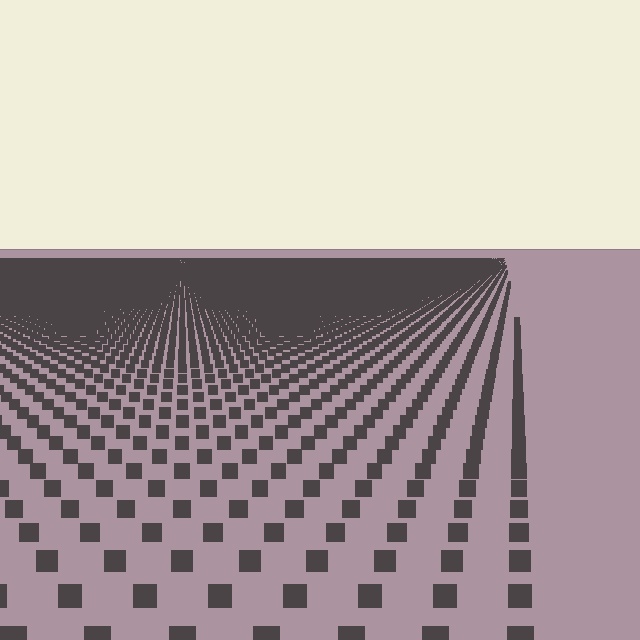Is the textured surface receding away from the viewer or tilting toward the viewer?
The surface is receding away from the viewer. Texture elements get smaller and denser toward the top.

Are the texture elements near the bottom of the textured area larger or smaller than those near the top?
Larger. Near the bottom, elements are closer to the viewer and appear at a bigger on-screen size.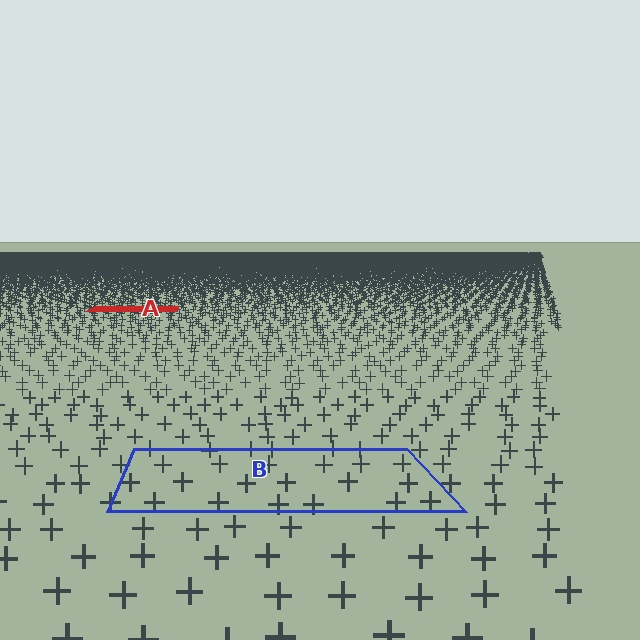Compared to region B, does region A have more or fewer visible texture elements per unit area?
Region A has more texture elements per unit area — they are packed more densely because it is farther away.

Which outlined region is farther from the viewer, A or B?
Region A is farther from the viewer — the texture elements inside it appear smaller and more densely packed.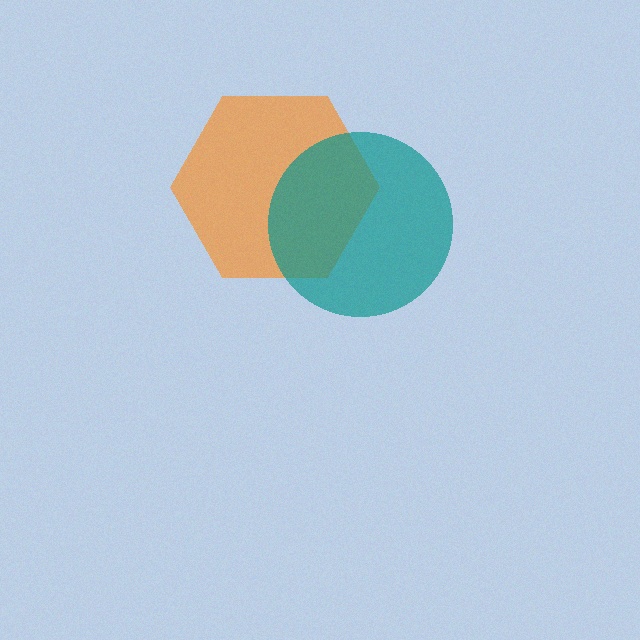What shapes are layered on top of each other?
The layered shapes are: an orange hexagon, a teal circle.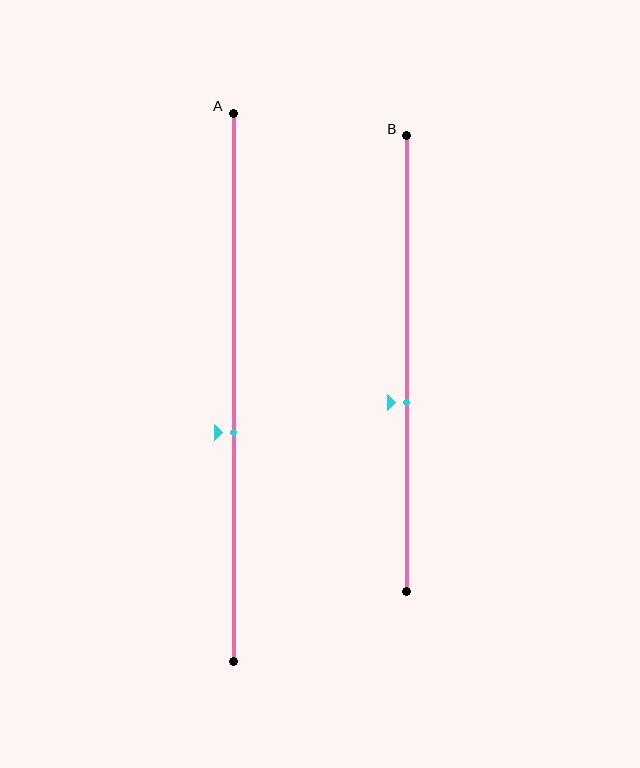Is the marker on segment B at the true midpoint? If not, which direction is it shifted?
No, the marker on segment B is shifted downward by about 8% of the segment length.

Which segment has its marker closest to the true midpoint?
Segment A has its marker closest to the true midpoint.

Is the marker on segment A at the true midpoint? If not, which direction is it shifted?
No, the marker on segment A is shifted downward by about 8% of the segment length.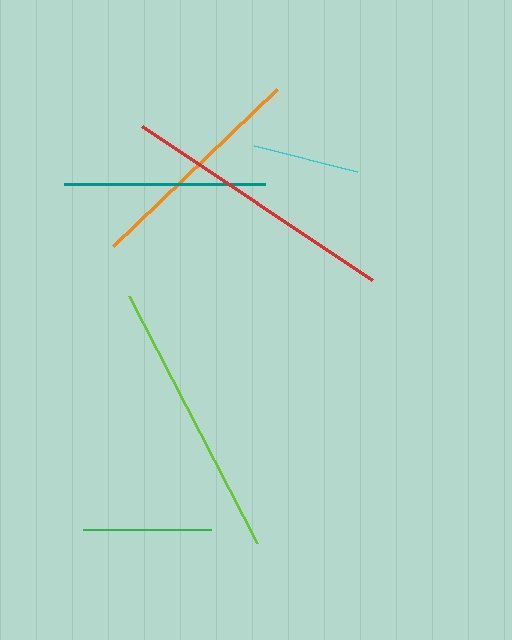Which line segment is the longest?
The lime line is the longest at approximately 278 pixels.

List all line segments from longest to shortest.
From longest to shortest: lime, red, orange, teal, green, cyan.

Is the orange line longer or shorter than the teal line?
The orange line is longer than the teal line.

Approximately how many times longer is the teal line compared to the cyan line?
The teal line is approximately 1.9 times the length of the cyan line.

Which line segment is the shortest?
The cyan line is the shortest at approximately 106 pixels.